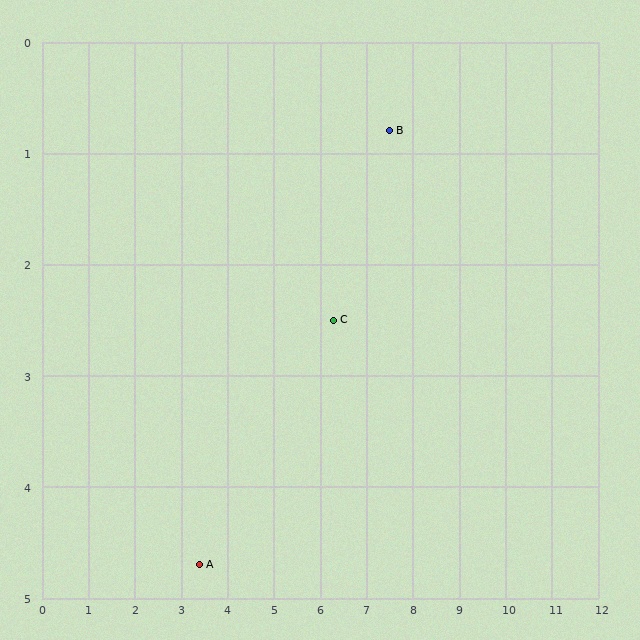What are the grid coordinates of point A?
Point A is at approximately (3.4, 4.7).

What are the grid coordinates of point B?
Point B is at approximately (7.5, 0.8).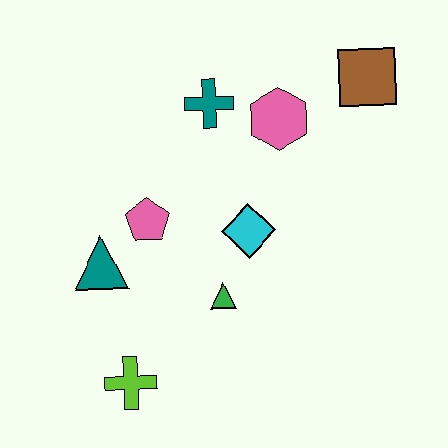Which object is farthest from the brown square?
The lime cross is farthest from the brown square.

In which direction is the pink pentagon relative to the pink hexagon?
The pink pentagon is to the left of the pink hexagon.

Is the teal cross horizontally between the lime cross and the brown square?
Yes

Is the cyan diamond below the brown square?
Yes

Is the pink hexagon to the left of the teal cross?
No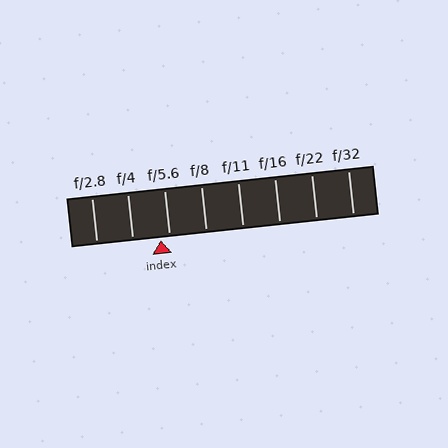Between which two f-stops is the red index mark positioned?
The index mark is between f/4 and f/5.6.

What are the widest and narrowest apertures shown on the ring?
The widest aperture shown is f/2.8 and the narrowest is f/32.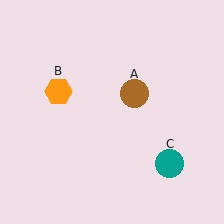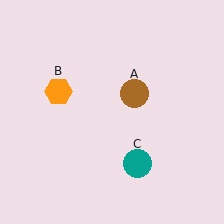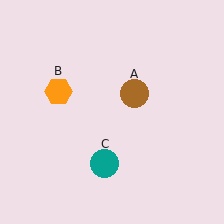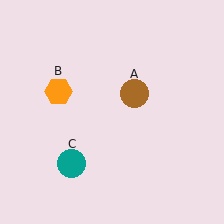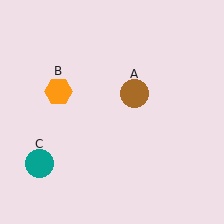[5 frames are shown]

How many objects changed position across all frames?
1 object changed position: teal circle (object C).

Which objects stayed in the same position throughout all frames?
Brown circle (object A) and orange hexagon (object B) remained stationary.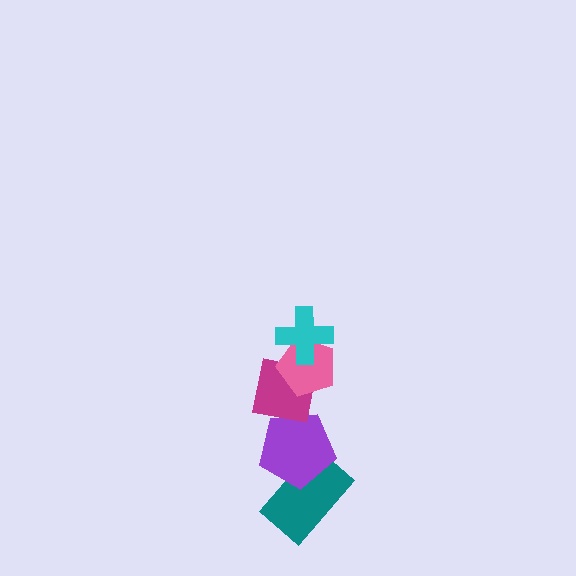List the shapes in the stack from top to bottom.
From top to bottom: the cyan cross, the pink pentagon, the magenta square, the purple pentagon, the teal rectangle.